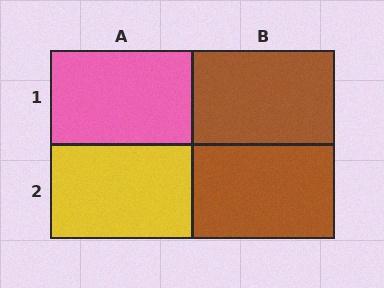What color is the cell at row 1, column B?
Brown.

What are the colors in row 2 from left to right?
Yellow, brown.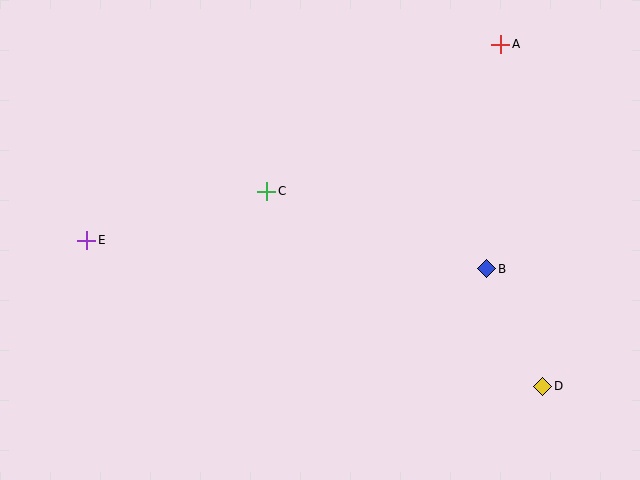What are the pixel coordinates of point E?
Point E is at (87, 240).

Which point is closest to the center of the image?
Point C at (267, 191) is closest to the center.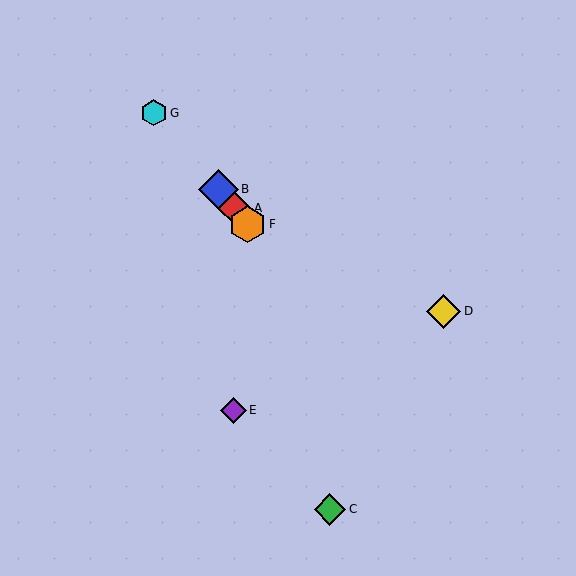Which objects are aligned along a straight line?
Objects A, B, F, G are aligned along a straight line.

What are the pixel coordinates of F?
Object F is at (248, 224).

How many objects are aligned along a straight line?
4 objects (A, B, F, G) are aligned along a straight line.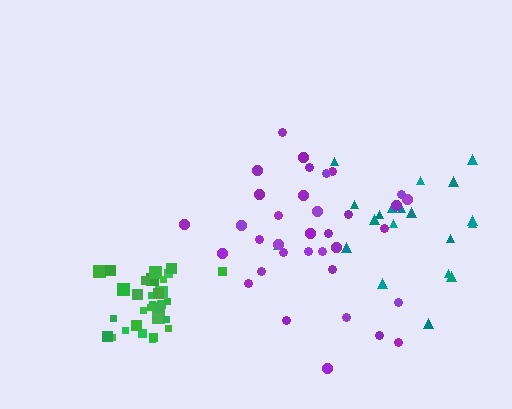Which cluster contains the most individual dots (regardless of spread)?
Purple (35).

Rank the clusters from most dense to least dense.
green, teal, purple.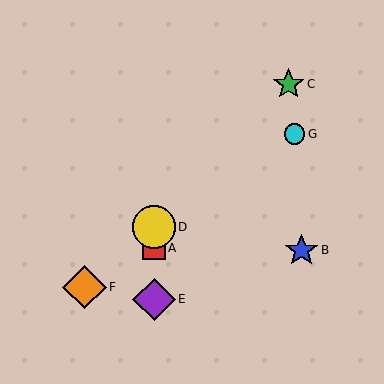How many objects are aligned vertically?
3 objects (A, D, E) are aligned vertically.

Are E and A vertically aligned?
Yes, both are at x≈154.